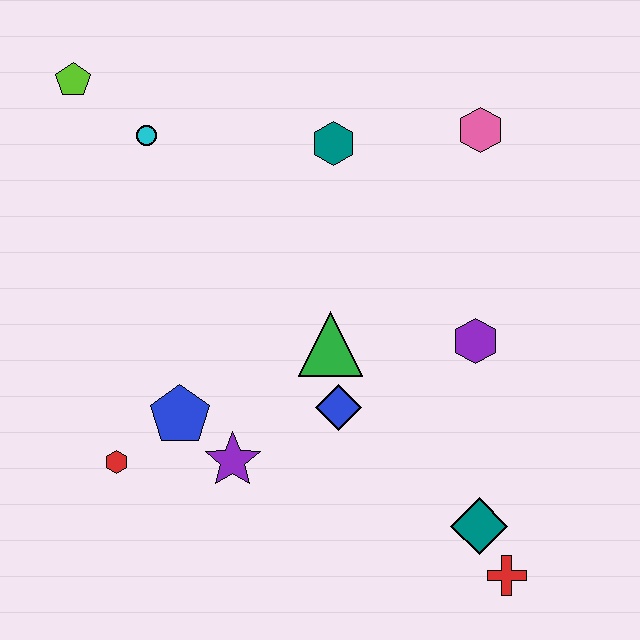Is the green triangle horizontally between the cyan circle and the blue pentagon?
No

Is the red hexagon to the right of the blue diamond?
No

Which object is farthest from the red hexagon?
The pink hexagon is farthest from the red hexagon.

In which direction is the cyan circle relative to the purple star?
The cyan circle is above the purple star.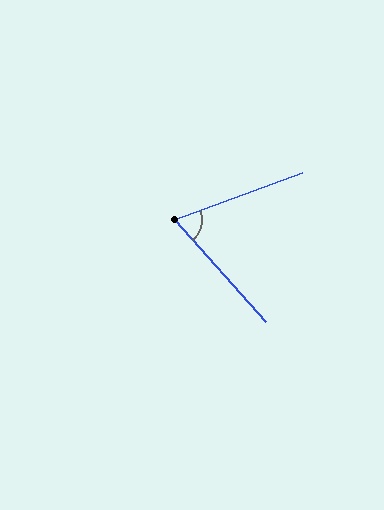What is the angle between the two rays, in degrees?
Approximately 69 degrees.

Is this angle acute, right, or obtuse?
It is acute.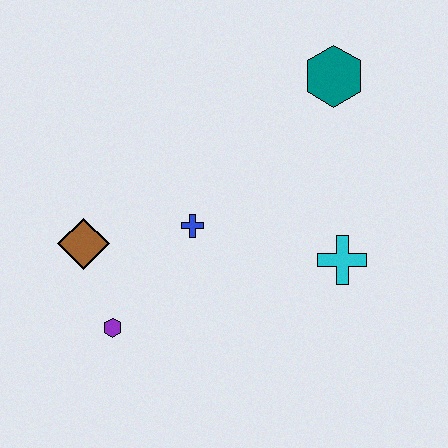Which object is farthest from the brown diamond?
The teal hexagon is farthest from the brown diamond.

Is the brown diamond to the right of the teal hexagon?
No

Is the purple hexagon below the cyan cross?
Yes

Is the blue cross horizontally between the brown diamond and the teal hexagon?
Yes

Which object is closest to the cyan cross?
The blue cross is closest to the cyan cross.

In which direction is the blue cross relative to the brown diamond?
The blue cross is to the right of the brown diamond.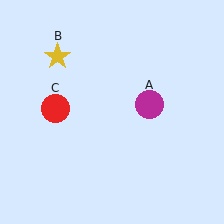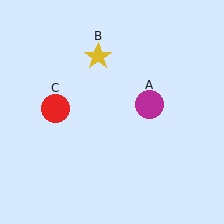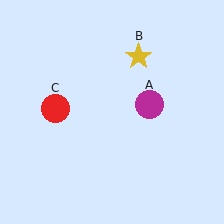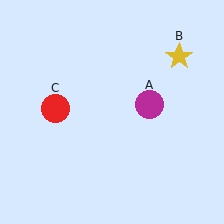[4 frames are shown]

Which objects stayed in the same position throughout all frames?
Magenta circle (object A) and red circle (object C) remained stationary.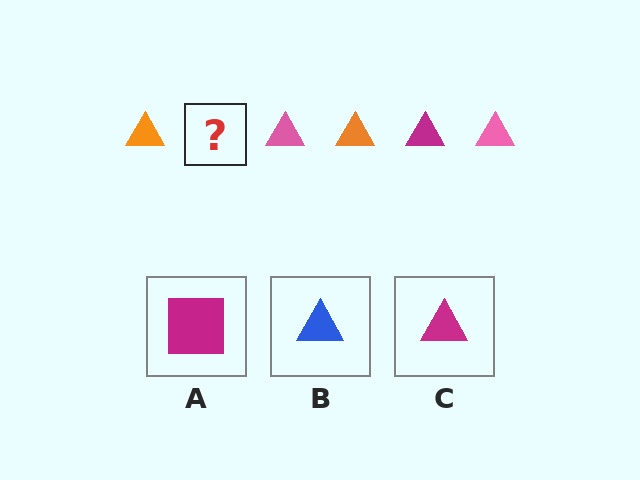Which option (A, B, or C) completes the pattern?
C.